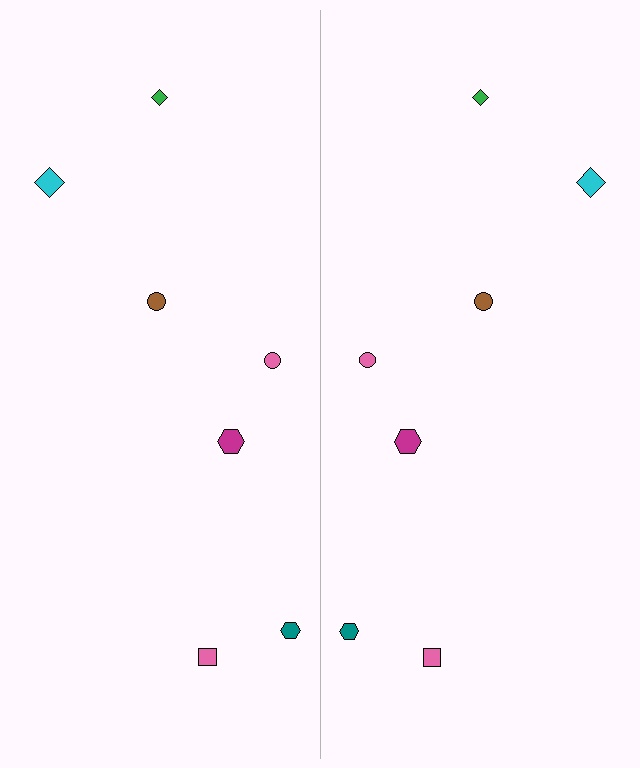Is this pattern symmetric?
Yes, this pattern has bilateral (reflection) symmetry.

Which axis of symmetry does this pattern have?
The pattern has a vertical axis of symmetry running through the center of the image.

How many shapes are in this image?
There are 14 shapes in this image.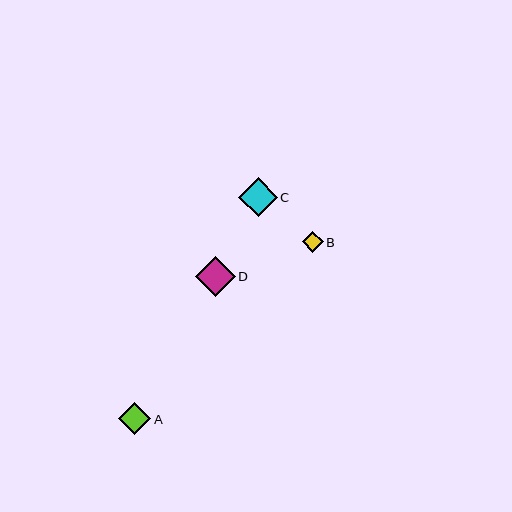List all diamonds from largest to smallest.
From largest to smallest: D, C, A, B.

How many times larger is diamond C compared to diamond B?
Diamond C is approximately 1.8 times the size of diamond B.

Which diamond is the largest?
Diamond D is the largest with a size of approximately 40 pixels.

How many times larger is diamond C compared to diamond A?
Diamond C is approximately 1.2 times the size of diamond A.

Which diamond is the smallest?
Diamond B is the smallest with a size of approximately 21 pixels.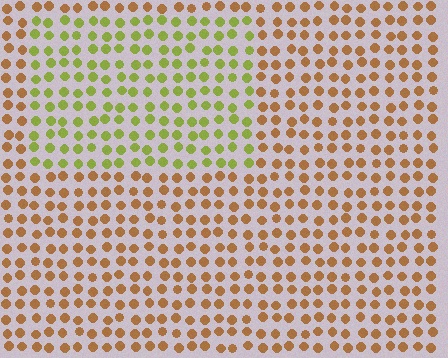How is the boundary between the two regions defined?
The boundary is defined purely by a slight shift in hue (about 50 degrees). Spacing, size, and orientation are identical on both sides.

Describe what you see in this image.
The image is filled with small brown elements in a uniform arrangement. A rectangle-shaped region is visible where the elements are tinted to a slightly different hue, forming a subtle color boundary.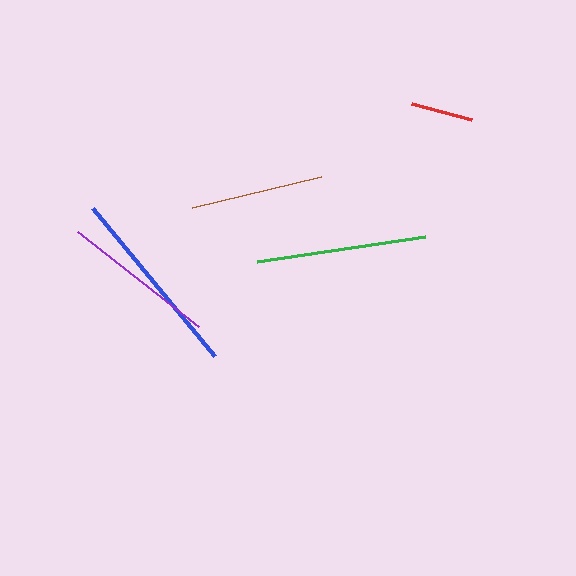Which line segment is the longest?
The blue line is the longest at approximately 192 pixels.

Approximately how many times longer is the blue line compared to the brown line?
The blue line is approximately 1.4 times the length of the brown line.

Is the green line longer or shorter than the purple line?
The green line is longer than the purple line.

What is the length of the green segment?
The green segment is approximately 170 pixels long.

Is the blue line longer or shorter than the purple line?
The blue line is longer than the purple line.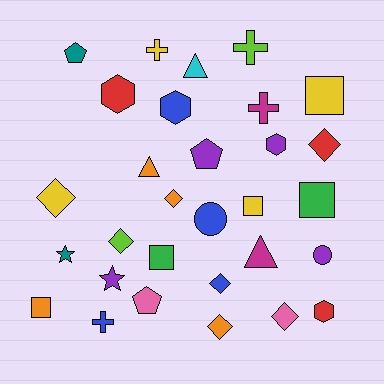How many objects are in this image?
There are 30 objects.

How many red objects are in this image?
There are 3 red objects.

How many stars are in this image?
There are 2 stars.